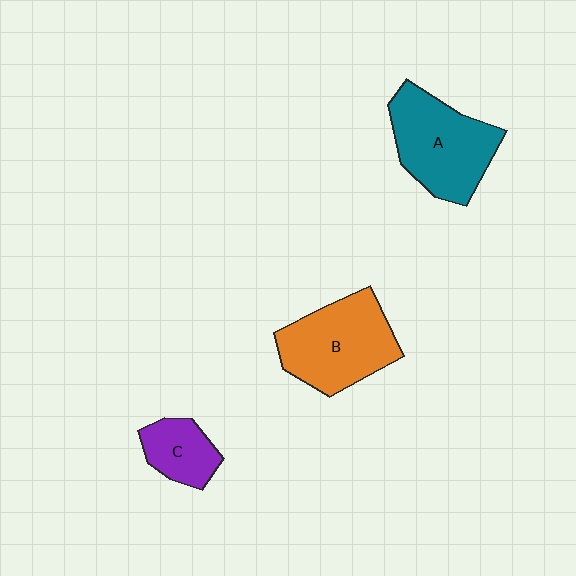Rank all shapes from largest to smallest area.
From largest to smallest: B (orange), A (teal), C (purple).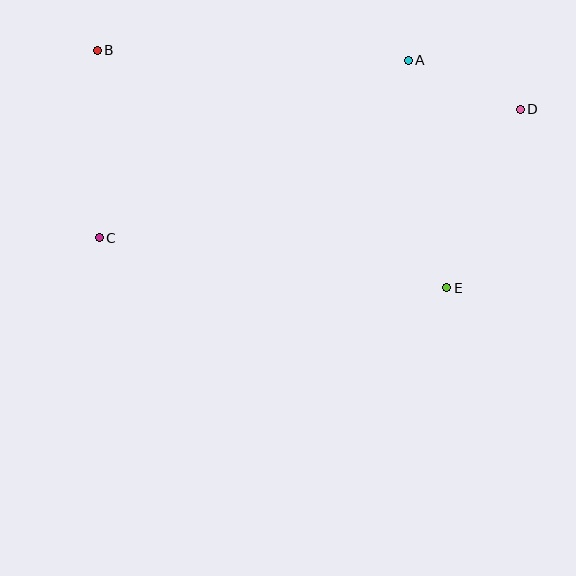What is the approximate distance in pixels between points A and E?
The distance between A and E is approximately 231 pixels.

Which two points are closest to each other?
Points A and D are closest to each other.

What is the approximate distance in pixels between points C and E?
The distance between C and E is approximately 351 pixels.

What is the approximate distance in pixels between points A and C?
The distance between A and C is approximately 356 pixels.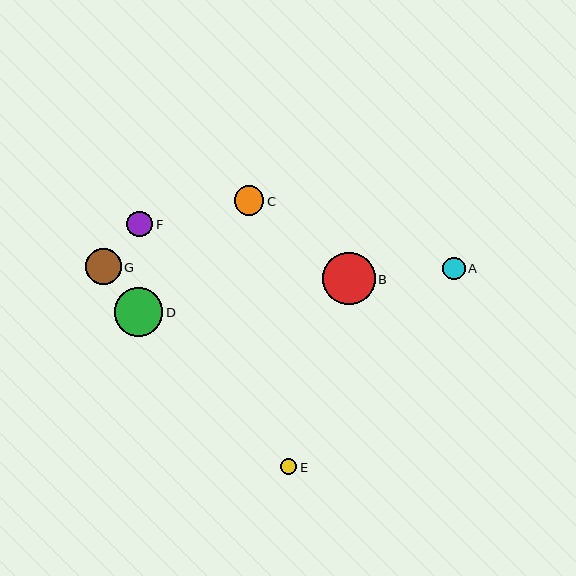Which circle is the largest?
Circle B is the largest with a size of approximately 53 pixels.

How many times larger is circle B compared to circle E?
Circle B is approximately 3.3 times the size of circle E.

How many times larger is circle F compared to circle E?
Circle F is approximately 1.6 times the size of circle E.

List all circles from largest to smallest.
From largest to smallest: B, D, G, C, F, A, E.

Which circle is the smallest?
Circle E is the smallest with a size of approximately 16 pixels.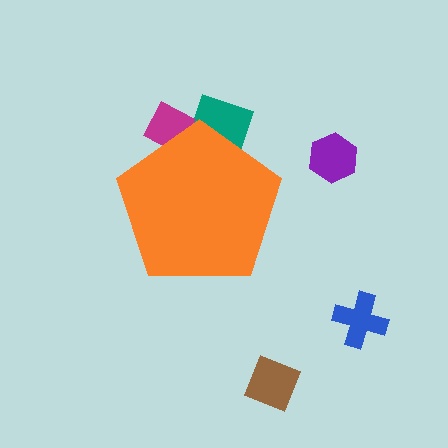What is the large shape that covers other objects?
An orange pentagon.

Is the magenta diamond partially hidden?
Yes, the magenta diamond is partially hidden behind the orange pentagon.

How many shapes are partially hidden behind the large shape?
2 shapes are partially hidden.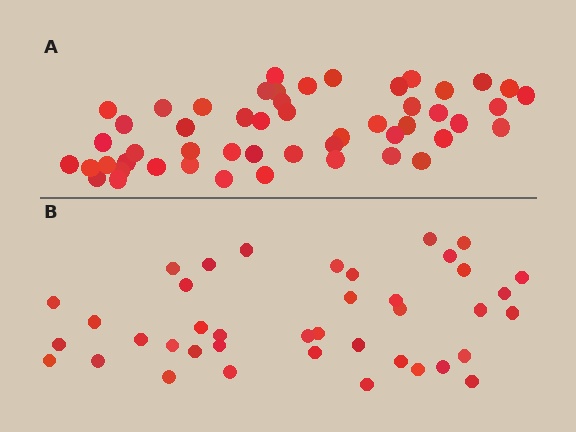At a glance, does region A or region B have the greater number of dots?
Region A (the top region) has more dots.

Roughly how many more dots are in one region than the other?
Region A has roughly 12 or so more dots than region B.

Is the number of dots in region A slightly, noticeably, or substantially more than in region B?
Region A has noticeably more, but not dramatically so. The ratio is roughly 1.3 to 1.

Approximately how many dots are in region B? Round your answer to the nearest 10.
About 40 dots.